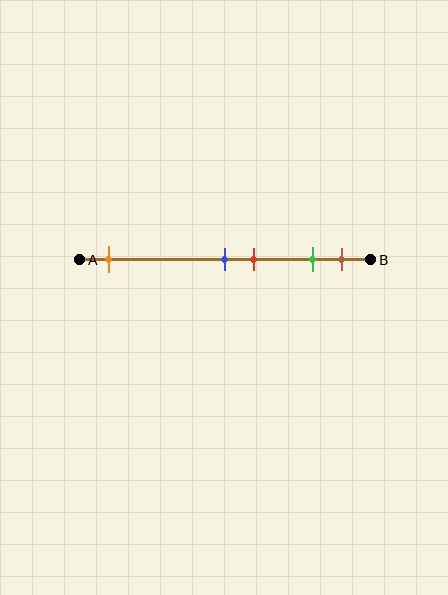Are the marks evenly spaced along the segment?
No, the marks are not evenly spaced.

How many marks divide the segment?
There are 5 marks dividing the segment.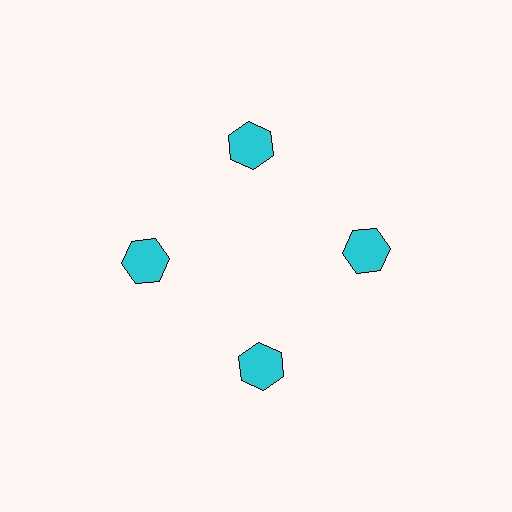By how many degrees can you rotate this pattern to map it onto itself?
The pattern maps onto itself every 90 degrees of rotation.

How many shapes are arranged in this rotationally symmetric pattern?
There are 4 shapes, arranged in 4 groups of 1.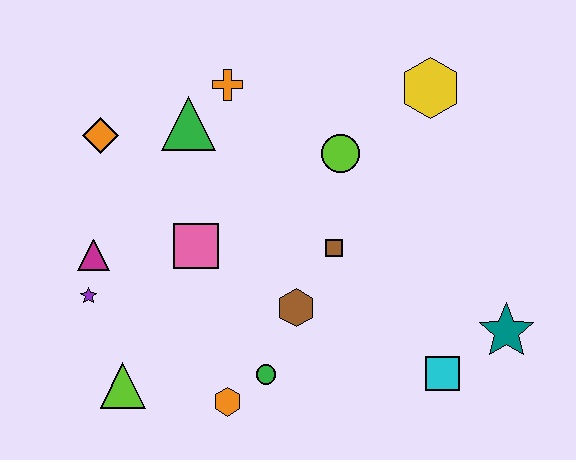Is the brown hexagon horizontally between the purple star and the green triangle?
No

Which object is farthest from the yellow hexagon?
The lime triangle is farthest from the yellow hexagon.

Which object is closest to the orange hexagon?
The green circle is closest to the orange hexagon.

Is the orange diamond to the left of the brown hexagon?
Yes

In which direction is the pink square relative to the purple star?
The pink square is to the right of the purple star.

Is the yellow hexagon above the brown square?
Yes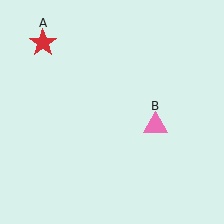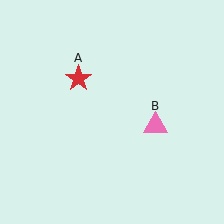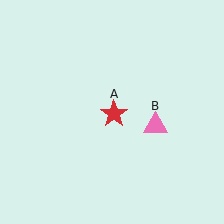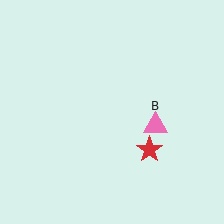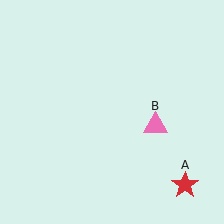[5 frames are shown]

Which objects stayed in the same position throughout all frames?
Pink triangle (object B) remained stationary.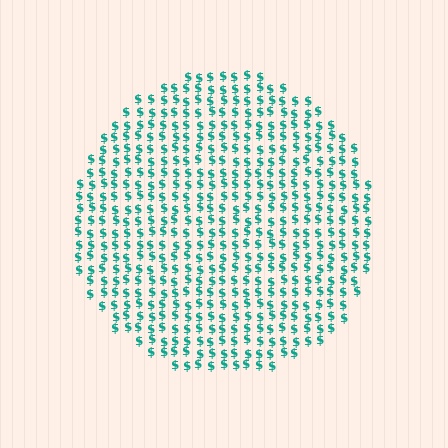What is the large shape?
The large shape is a circle.